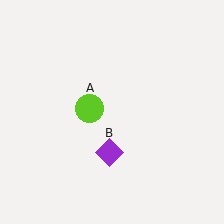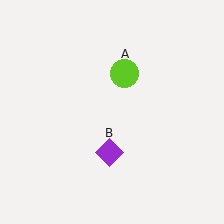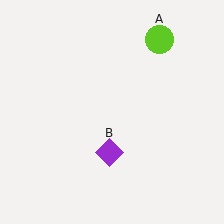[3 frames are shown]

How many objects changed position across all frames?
1 object changed position: lime circle (object A).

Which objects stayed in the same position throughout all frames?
Purple diamond (object B) remained stationary.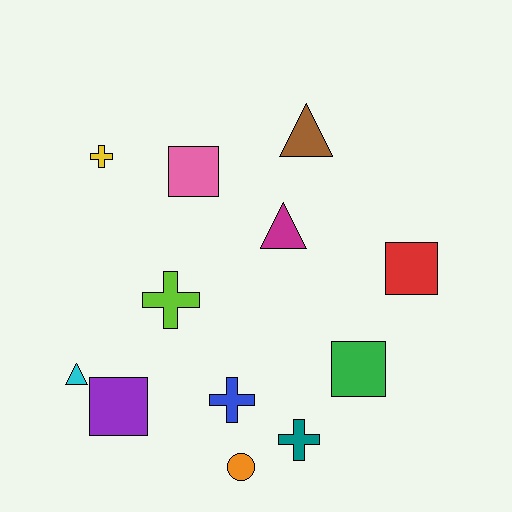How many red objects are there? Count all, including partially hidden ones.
There is 1 red object.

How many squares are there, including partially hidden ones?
There are 4 squares.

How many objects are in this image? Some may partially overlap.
There are 12 objects.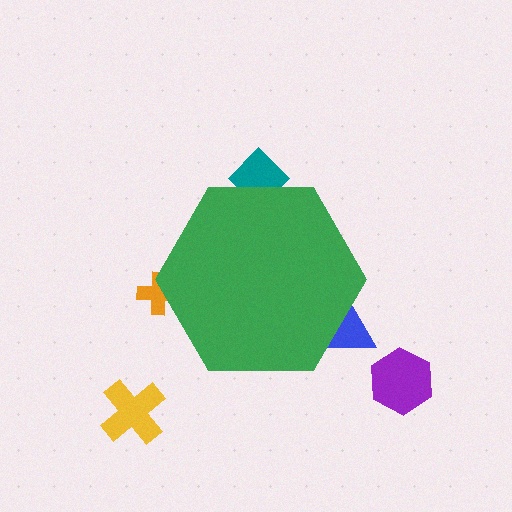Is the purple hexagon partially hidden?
No, the purple hexagon is fully visible.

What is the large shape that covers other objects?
A green hexagon.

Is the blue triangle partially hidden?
Yes, the blue triangle is partially hidden behind the green hexagon.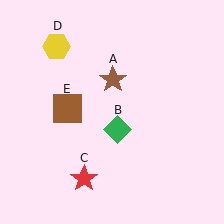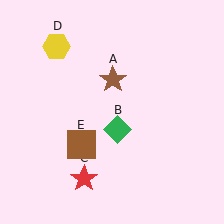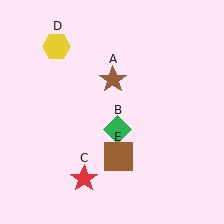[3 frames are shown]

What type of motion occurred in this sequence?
The brown square (object E) rotated counterclockwise around the center of the scene.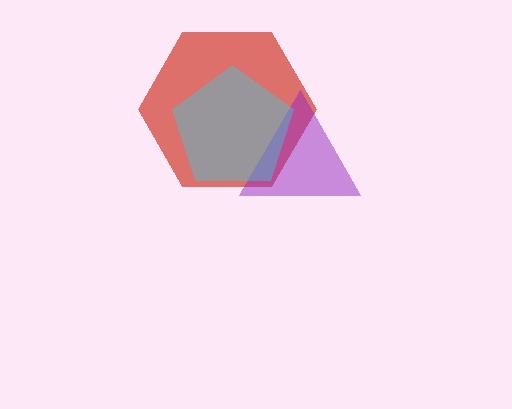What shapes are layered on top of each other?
The layered shapes are: a red hexagon, a purple triangle, a cyan pentagon.